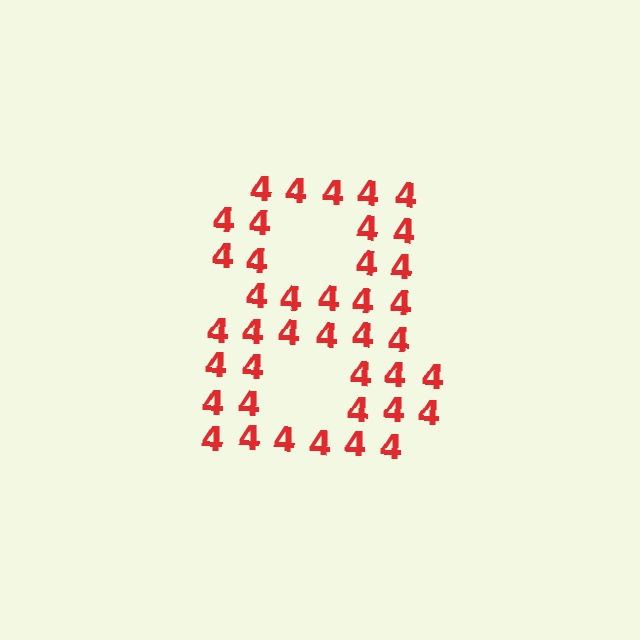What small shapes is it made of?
It is made of small digit 4's.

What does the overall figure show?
The overall figure shows the digit 8.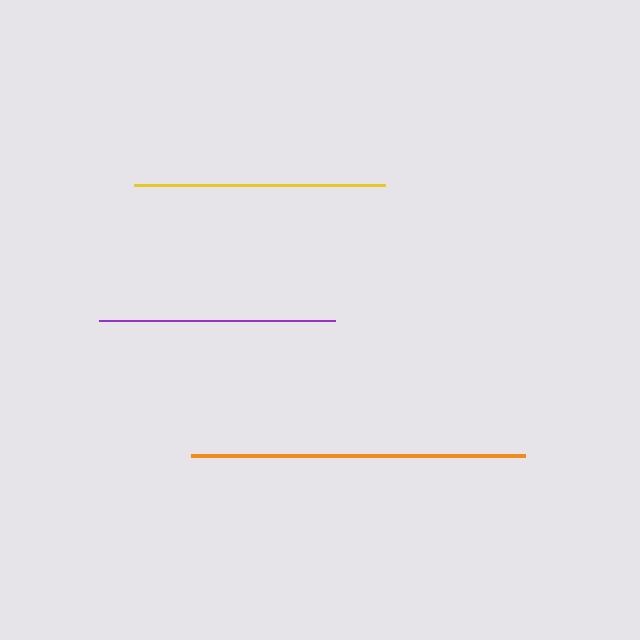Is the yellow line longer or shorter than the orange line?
The orange line is longer than the yellow line.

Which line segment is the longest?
The orange line is the longest at approximately 334 pixels.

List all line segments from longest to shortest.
From longest to shortest: orange, yellow, purple.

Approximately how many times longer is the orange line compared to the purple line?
The orange line is approximately 1.4 times the length of the purple line.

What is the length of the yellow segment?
The yellow segment is approximately 251 pixels long.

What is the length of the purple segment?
The purple segment is approximately 236 pixels long.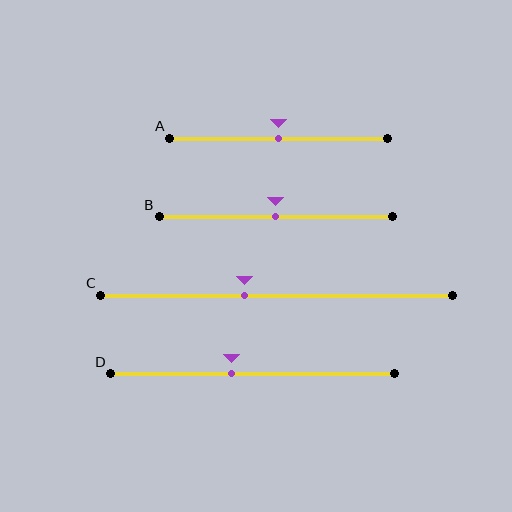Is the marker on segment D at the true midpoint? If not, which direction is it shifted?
No, the marker on segment D is shifted to the left by about 7% of the segment length.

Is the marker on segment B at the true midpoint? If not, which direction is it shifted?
Yes, the marker on segment B is at the true midpoint.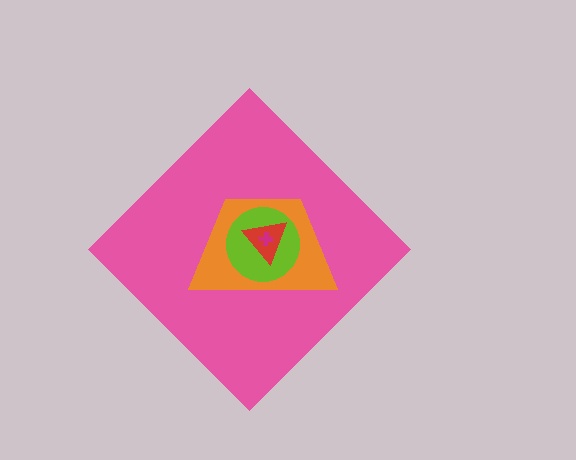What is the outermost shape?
The pink diamond.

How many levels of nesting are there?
5.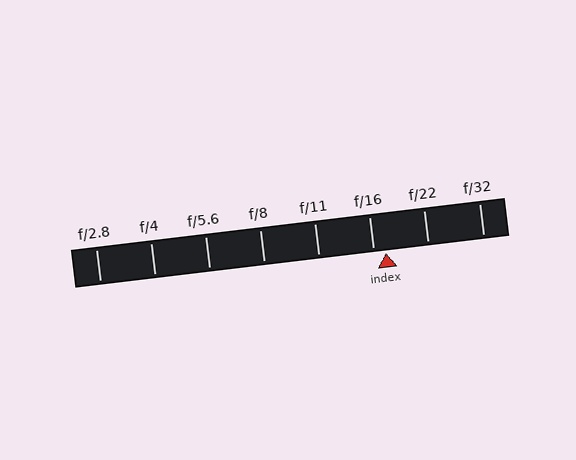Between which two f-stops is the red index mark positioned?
The index mark is between f/16 and f/22.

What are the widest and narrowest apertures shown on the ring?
The widest aperture shown is f/2.8 and the narrowest is f/32.